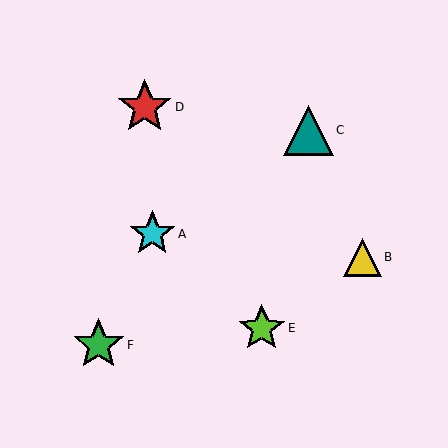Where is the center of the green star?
The center of the green star is at (99, 345).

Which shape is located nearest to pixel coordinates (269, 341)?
The lime star (labeled E) at (262, 328) is nearest to that location.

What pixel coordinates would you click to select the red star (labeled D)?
Click at (145, 107) to select the red star D.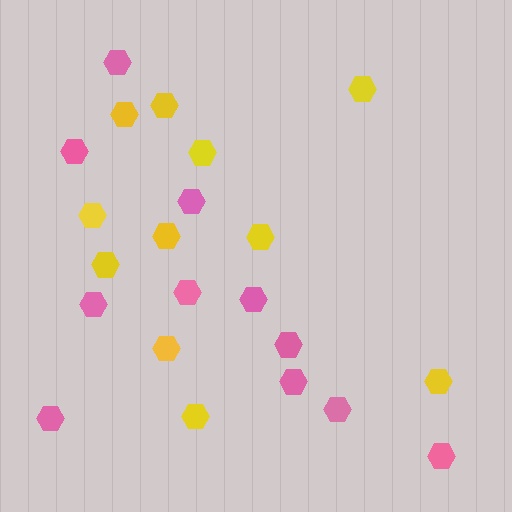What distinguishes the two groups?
There are 2 groups: one group of yellow hexagons (11) and one group of pink hexagons (11).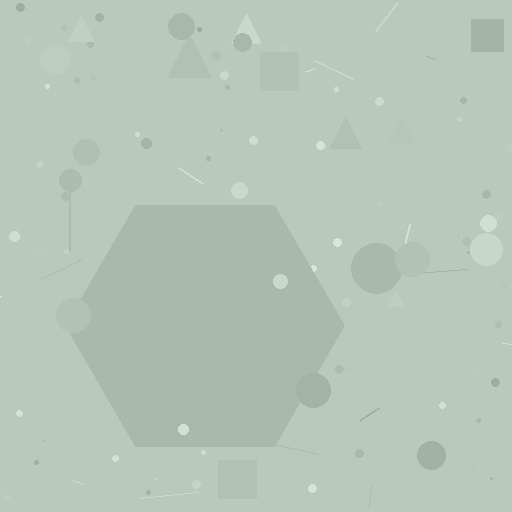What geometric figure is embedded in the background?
A hexagon is embedded in the background.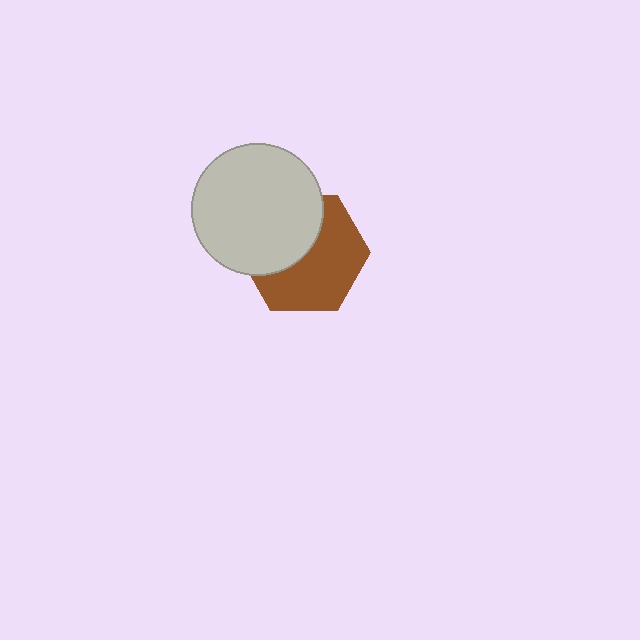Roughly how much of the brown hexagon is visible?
About half of it is visible (roughly 58%).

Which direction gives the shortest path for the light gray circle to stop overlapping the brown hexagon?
Moving toward the upper-left gives the shortest separation.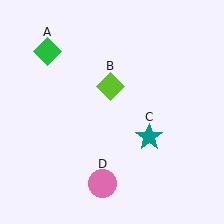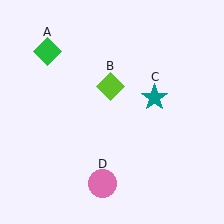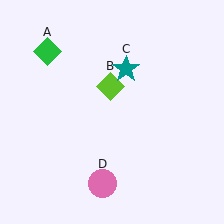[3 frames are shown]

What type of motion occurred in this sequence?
The teal star (object C) rotated counterclockwise around the center of the scene.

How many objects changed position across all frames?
1 object changed position: teal star (object C).